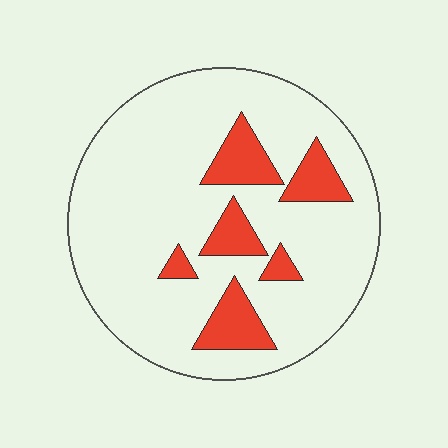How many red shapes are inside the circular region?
6.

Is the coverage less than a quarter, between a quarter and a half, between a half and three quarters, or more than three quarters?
Less than a quarter.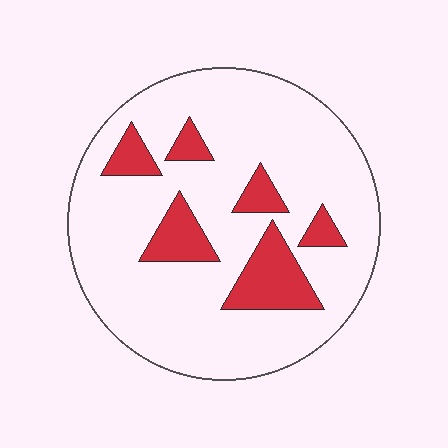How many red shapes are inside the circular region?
6.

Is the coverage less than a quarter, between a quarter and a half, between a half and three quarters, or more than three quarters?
Less than a quarter.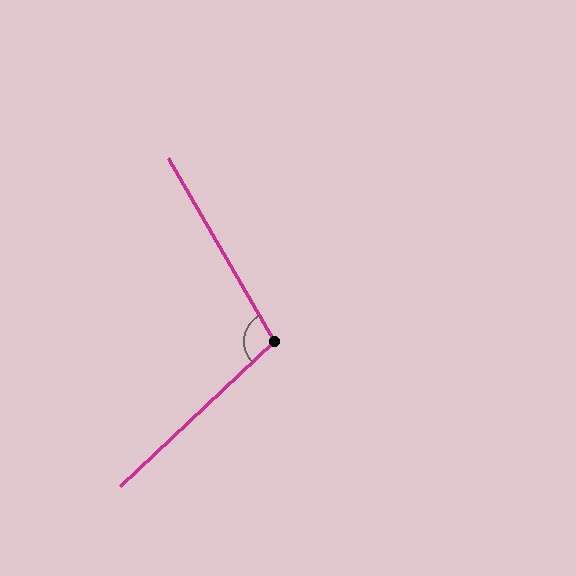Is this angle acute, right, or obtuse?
It is obtuse.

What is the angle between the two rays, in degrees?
Approximately 103 degrees.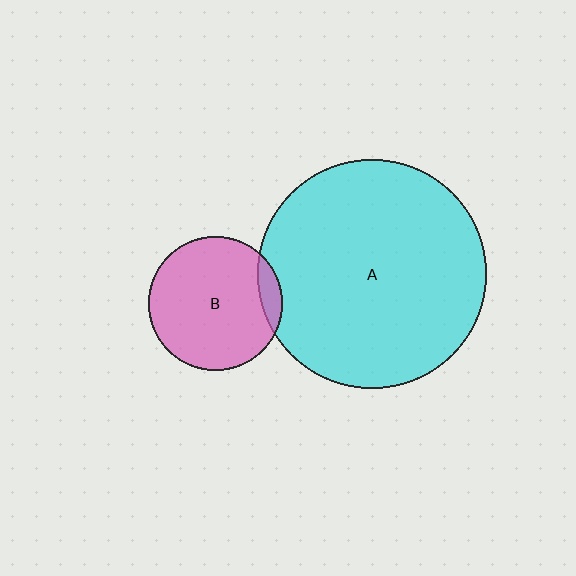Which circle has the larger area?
Circle A (cyan).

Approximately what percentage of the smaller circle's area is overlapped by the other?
Approximately 10%.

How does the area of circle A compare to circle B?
Approximately 2.9 times.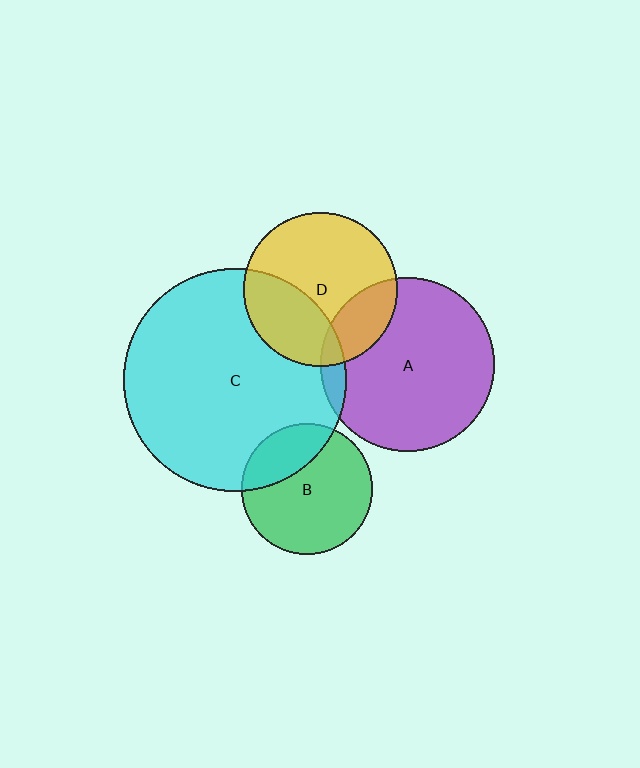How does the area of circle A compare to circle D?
Approximately 1.3 times.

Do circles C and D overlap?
Yes.